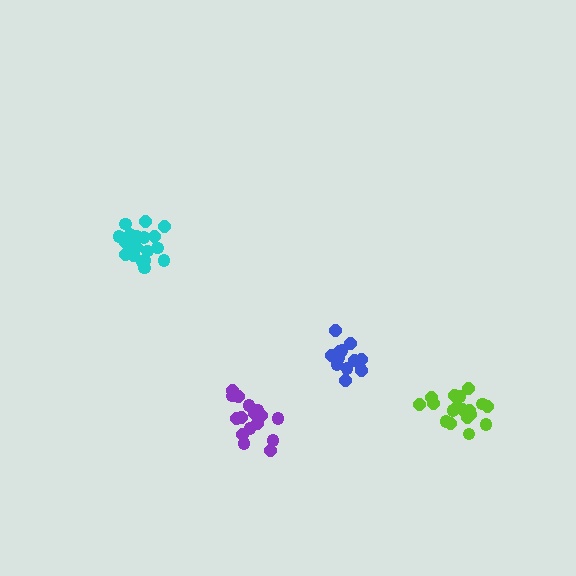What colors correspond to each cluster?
The clusters are colored: cyan, lime, purple, blue.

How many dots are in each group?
Group 1: 19 dots, Group 2: 18 dots, Group 3: 16 dots, Group 4: 13 dots (66 total).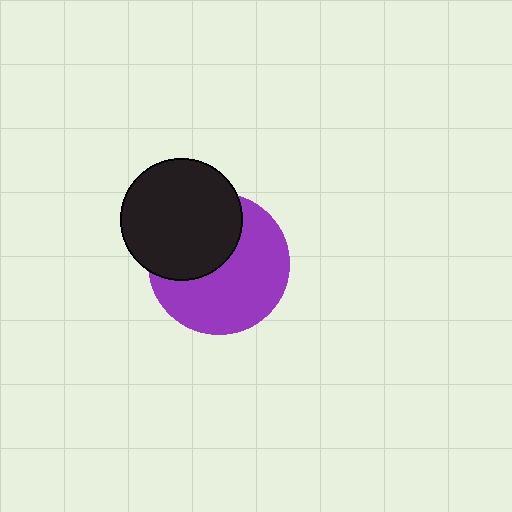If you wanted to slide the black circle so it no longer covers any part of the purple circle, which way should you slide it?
Slide it toward the upper-left — that is the most direct way to separate the two shapes.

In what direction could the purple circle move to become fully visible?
The purple circle could move toward the lower-right. That would shift it out from behind the black circle entirely.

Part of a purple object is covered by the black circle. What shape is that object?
It is a circle.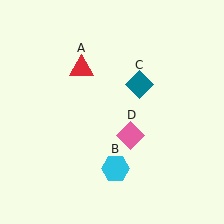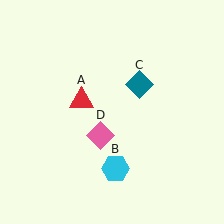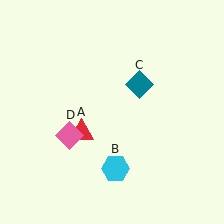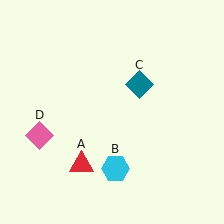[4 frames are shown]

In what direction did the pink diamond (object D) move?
The pink diamond (object D) moved left.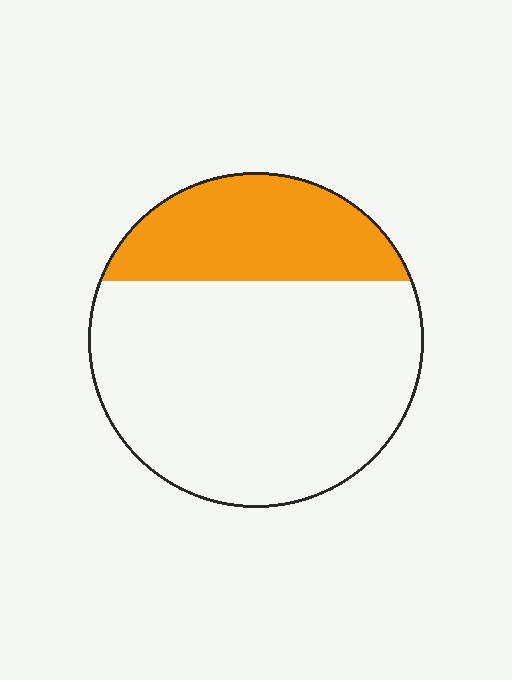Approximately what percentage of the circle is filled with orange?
Approximately 30%.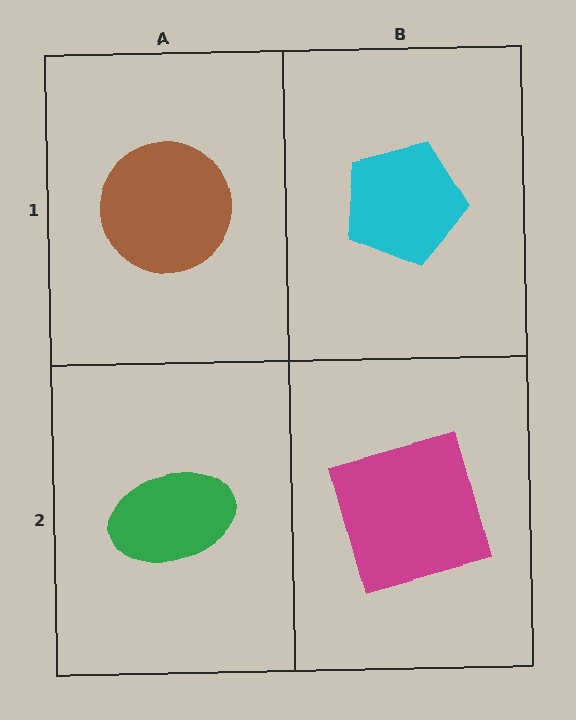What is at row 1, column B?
A cyan pentagon.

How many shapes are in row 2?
2 shapes.